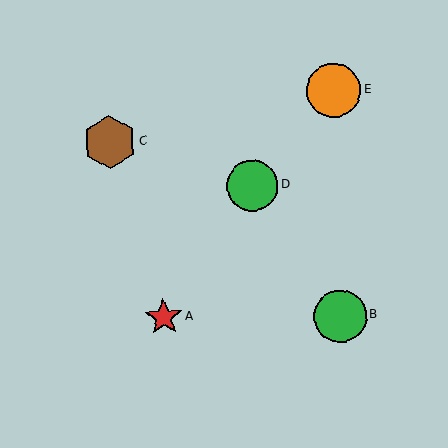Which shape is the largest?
The orange circle (labeled E) is the largest.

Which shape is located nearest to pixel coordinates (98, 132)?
The brown hexagon (labeled C) at (109, 142) is nearest to that location.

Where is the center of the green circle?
The center of the green circle is at (340, 316).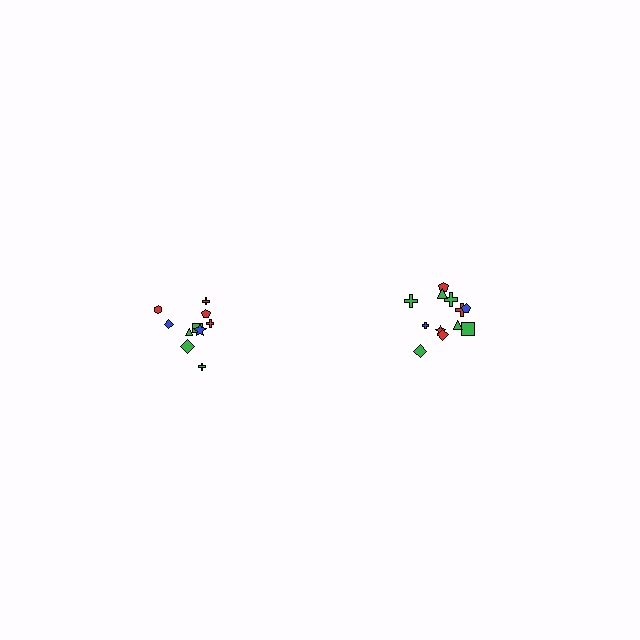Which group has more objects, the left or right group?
The right group.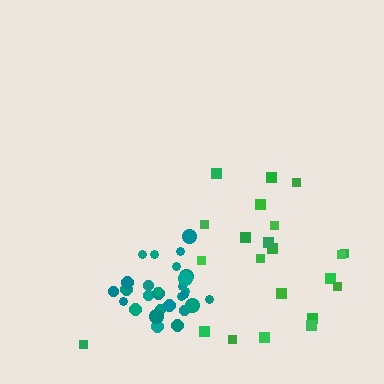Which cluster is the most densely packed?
Teal.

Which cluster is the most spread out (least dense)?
Green.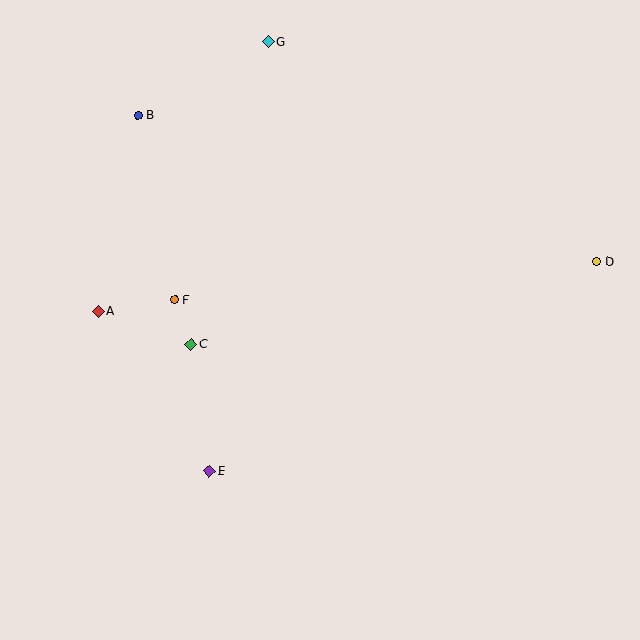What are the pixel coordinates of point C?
Point C is at (191, 344).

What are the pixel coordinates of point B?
Point B is at (138, 115).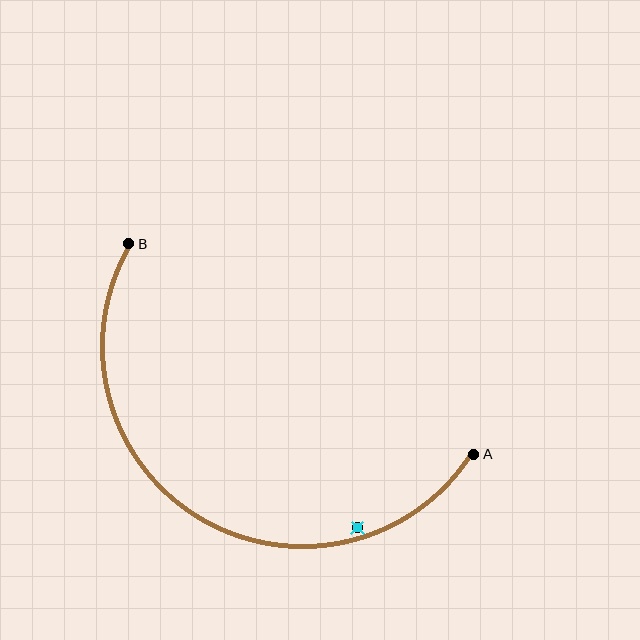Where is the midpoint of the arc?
The arc midpoint is the point on the curve farthest from the straight line joining A and B. It sits below that line.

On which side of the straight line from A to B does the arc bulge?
The arc bulges below the straight line connecting A and B.